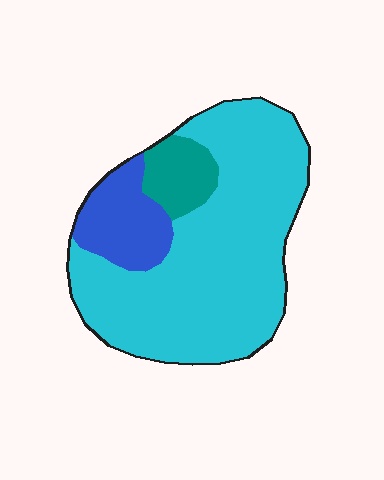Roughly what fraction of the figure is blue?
Blue takes up about one sixth (1/6) of the figure.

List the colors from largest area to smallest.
From largest to smallest: cyan, blue, teal.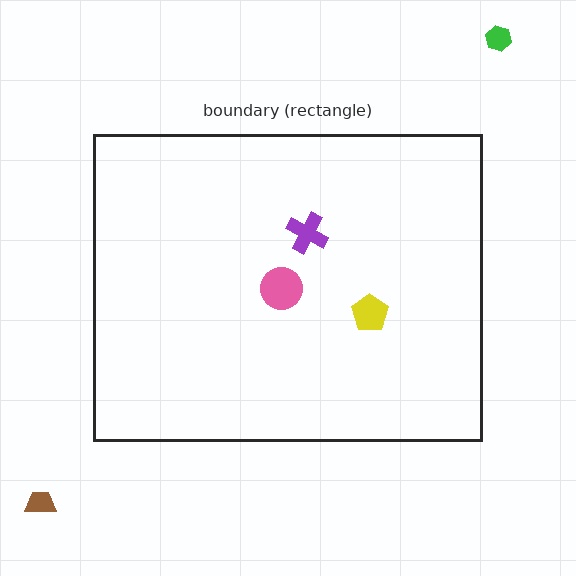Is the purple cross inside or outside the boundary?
Inside.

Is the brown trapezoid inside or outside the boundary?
Outside.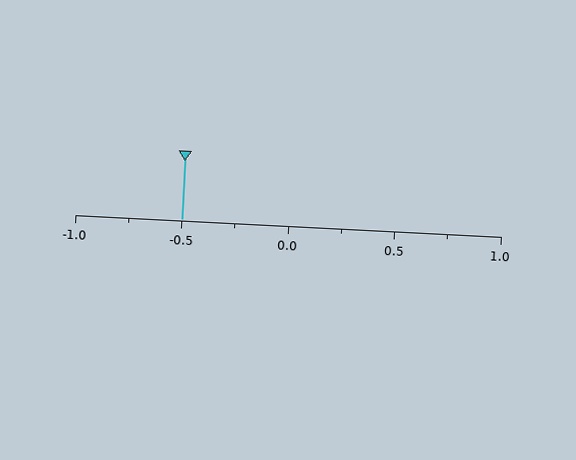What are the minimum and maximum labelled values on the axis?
The axis runs from -1.0 to 1.0.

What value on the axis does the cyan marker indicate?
The marker indicates approximately -0.5.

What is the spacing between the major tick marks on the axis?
The major ticks are spaced 0.5 apart.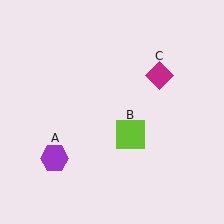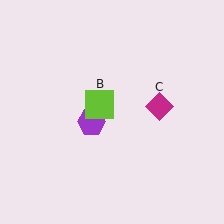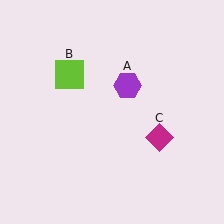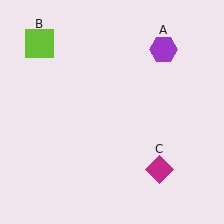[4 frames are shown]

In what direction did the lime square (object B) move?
The lime square (object B) moved up and to the left.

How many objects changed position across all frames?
3 objects changed position: purple hexagon (object A), lime square (object B), magenta diamond (object C).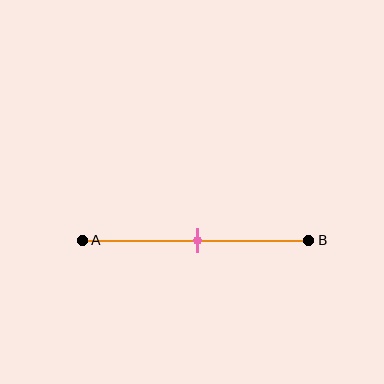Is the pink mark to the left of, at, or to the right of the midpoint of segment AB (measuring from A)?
The pink mark is approximately at the midpoint of segment AB.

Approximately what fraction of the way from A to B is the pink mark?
The pink mark is approximately 50% of the way from A to B.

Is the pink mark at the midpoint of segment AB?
Yes, the mark is approximately at the midpoint.